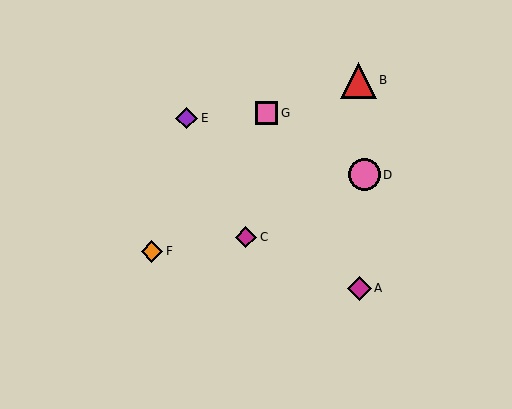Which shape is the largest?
The red triangle (labeled B) is the largest.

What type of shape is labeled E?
Shape E is a purple diamond.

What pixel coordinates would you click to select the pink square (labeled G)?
Click at (267, 113) to select the pink square G.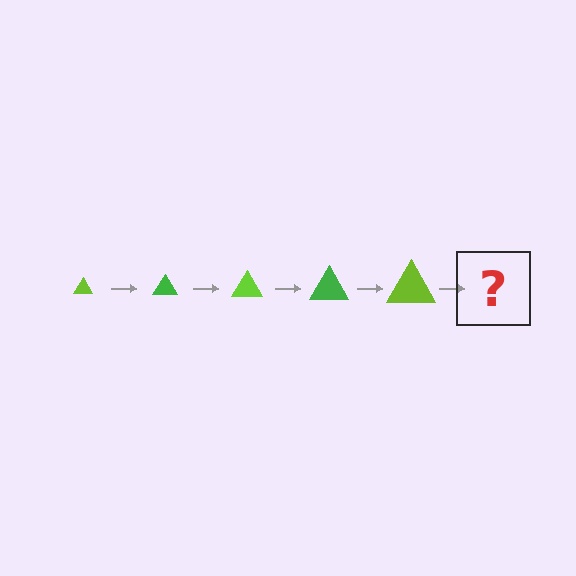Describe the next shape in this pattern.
It should be a green triangle, larger than the previous one.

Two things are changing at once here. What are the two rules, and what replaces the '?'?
The two rules are that the triangle grows larger each step and the color cycles through lime and green. The '?' should be a green triangle, larger than the previous one.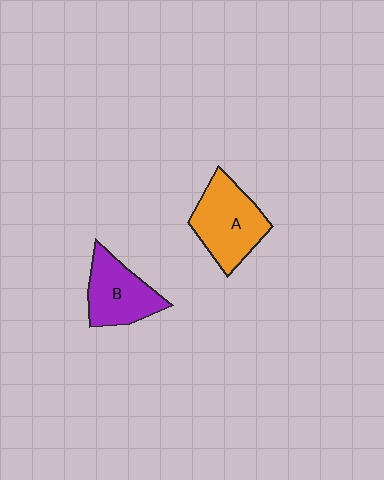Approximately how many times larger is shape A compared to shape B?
Approximately 1.2 times.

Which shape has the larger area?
Shape A (orange).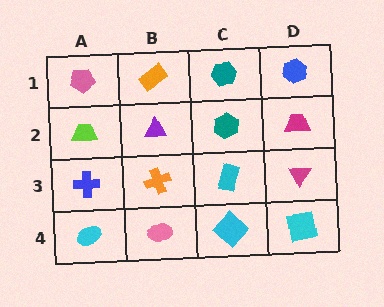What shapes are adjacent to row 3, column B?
A purple triangle (row 2, column B), a pink ellipse (row 4, column B), a blue cross (row 3, column A), a cyan rectangle (row 3, column C).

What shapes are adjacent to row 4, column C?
A cyan rectangle (row 3, column C), a pink ellipse (row 4, column B), a cyan square (row 4, column D).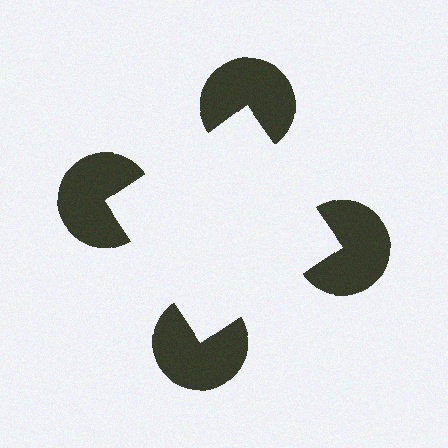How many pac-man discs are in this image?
There are 4 — one at each vertex of the illusory square.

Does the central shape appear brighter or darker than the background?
It typically appears slightly brighter than the background, even though no actual brightness change is drawn.